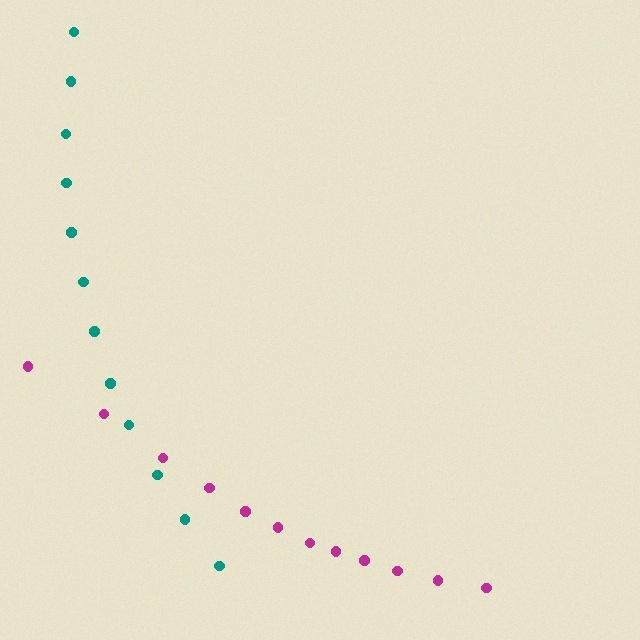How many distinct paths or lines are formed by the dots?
There are 2 distinct paths.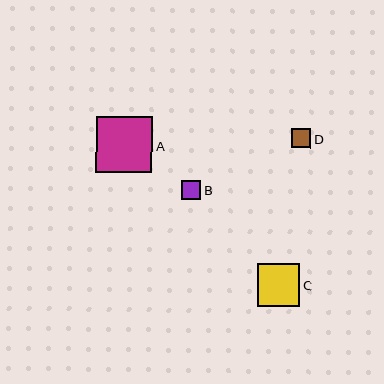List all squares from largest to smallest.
From largest to smallest: A, C, D, B.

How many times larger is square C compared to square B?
Square C is approximately 2.3 times the size of square B.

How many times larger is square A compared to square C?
Square A is approximately 1.3 times the size of square C.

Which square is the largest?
Square A is the largest with a size of approximately 56 pixels.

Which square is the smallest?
Square B is the smallest with a size of approximately 19 pixels.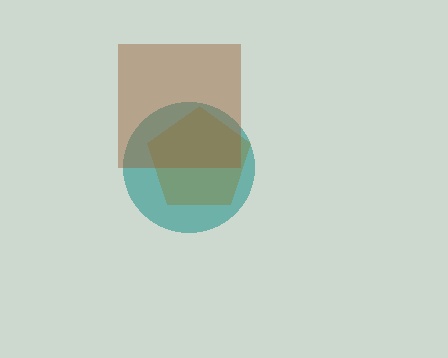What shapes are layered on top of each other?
The layered shapes are: an orange pentagon, a teal circle, a brown square.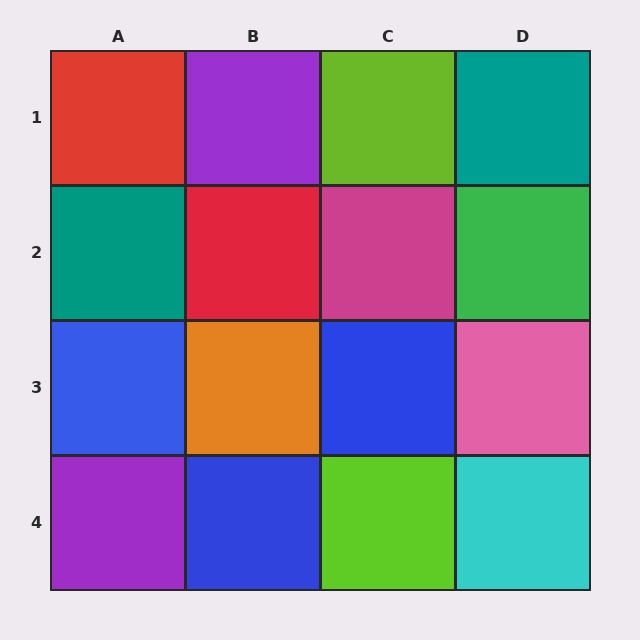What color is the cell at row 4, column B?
Blue.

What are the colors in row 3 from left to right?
Blue, orange, blue, pink.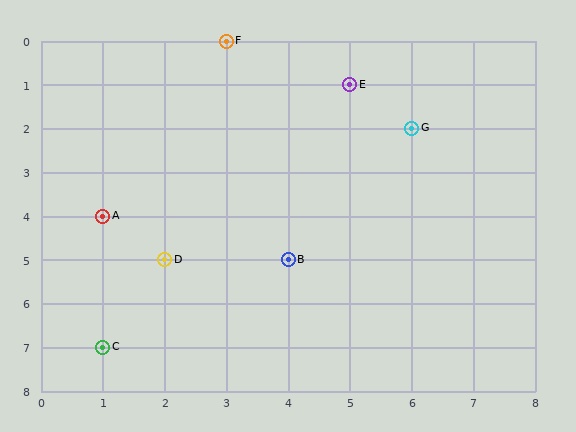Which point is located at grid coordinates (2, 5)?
Point D is at (2, 5).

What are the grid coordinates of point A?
Point A is at grid coordinates (1, 4).